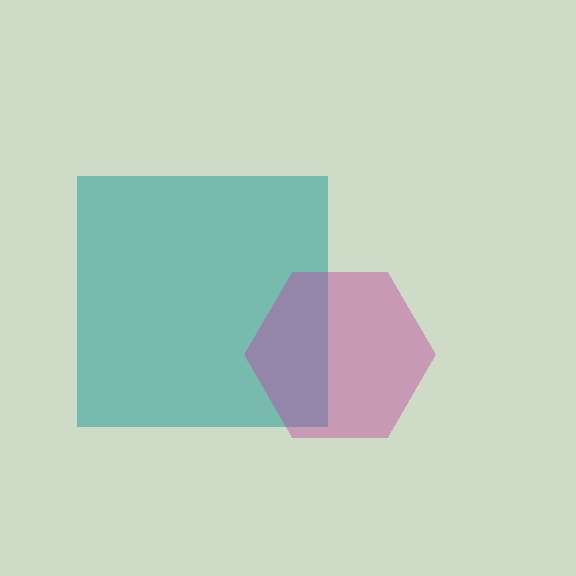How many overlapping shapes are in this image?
There are 2 overlapping shapes in the image.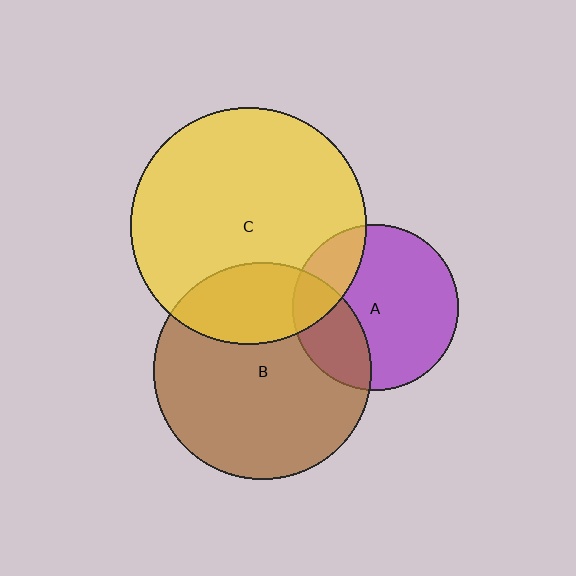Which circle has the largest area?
Circle C (yellow).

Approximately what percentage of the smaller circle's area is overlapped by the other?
Approximately 20%.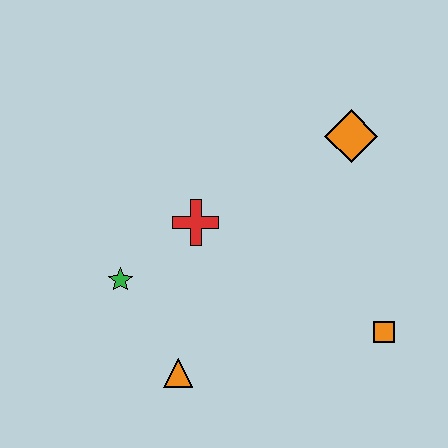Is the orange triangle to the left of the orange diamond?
Yes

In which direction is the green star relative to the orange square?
The green star is to the left of the orange square.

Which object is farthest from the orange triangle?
The orange diamond is farthest from the orange triangle.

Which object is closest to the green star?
The red cross is closest to the green star.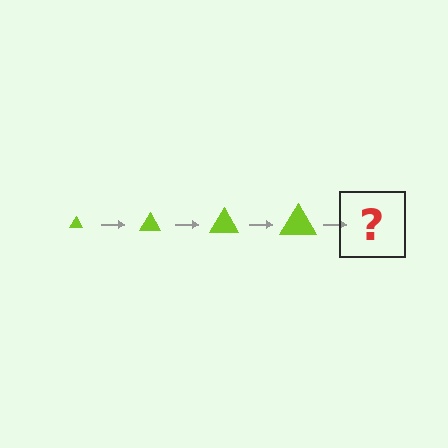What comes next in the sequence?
The next element should be a lime triangle, larger than the previous one.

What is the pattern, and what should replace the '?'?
The pattern is that the triangle gets progressively larger each step. The '?' should be a lime triangle, larger than the previous one.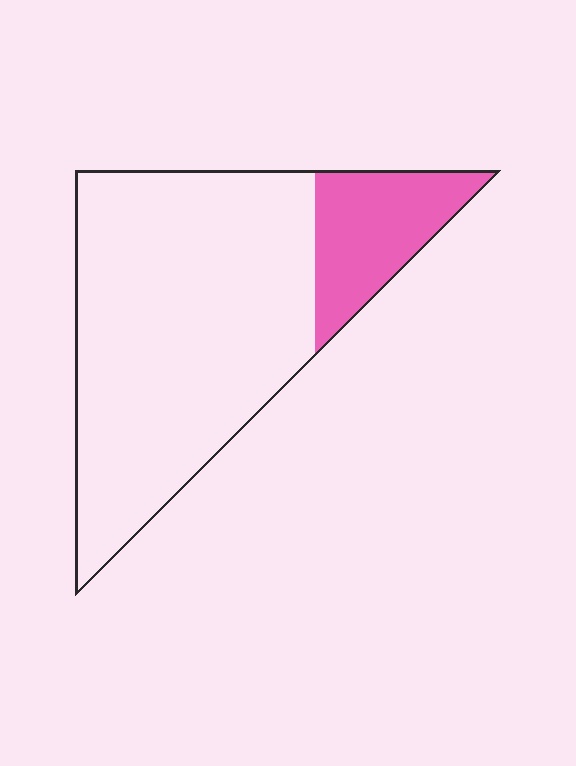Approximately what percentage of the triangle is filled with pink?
Approximately 20%.